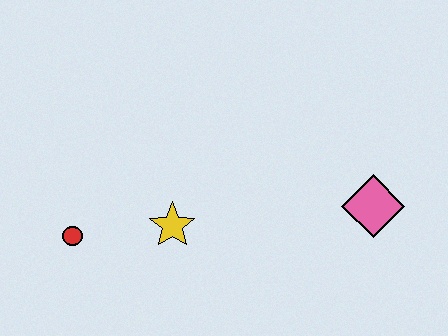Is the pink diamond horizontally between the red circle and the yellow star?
No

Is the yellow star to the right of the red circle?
Yes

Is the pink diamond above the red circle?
Yes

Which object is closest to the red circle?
The yellow star is closest to the red circle.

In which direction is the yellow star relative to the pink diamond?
The yellow star is to the left of the pink diamond.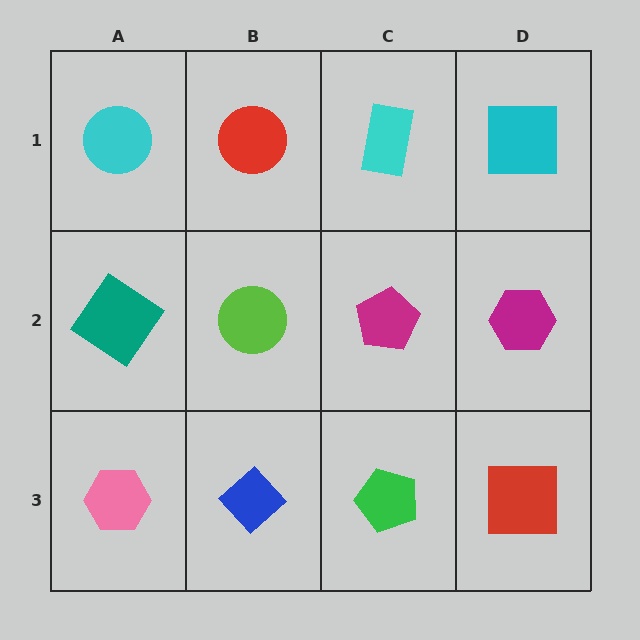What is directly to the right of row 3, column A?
A blue diamond.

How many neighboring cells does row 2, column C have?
4.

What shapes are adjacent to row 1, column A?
A teal diamond (row 2, column A), a red circle (row 1, column B).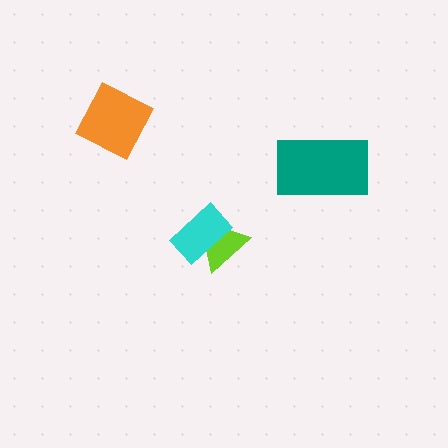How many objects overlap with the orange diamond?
0 objects overlap with the orange diamond.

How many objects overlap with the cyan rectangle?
1 object overlaps with the cyan rectangle.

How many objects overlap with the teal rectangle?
0 objects overlap with the teal rectangle.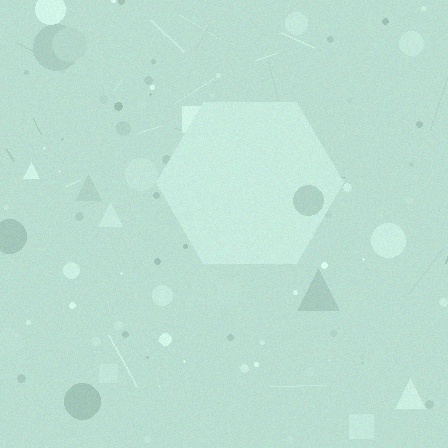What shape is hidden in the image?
A hexagon is hidden in the image.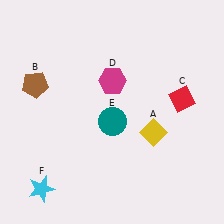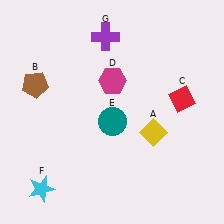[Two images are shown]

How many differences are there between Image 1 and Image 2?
There is 1 difference between the two images.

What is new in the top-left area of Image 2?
A purple cross (G) was added in the top-left area of Image 2.